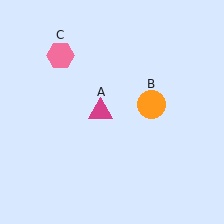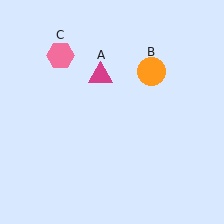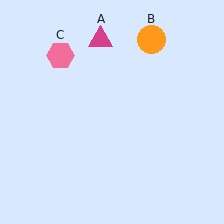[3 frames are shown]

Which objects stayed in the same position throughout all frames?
Pink hexagon (object C) remained stationary.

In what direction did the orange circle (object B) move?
The orange circle (object B) moved up.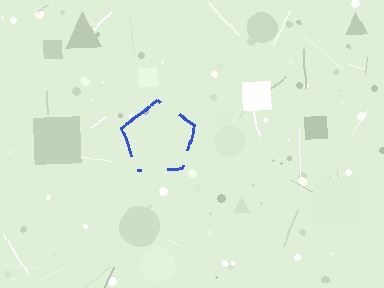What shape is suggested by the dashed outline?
The dashed outline suggests a pentagon.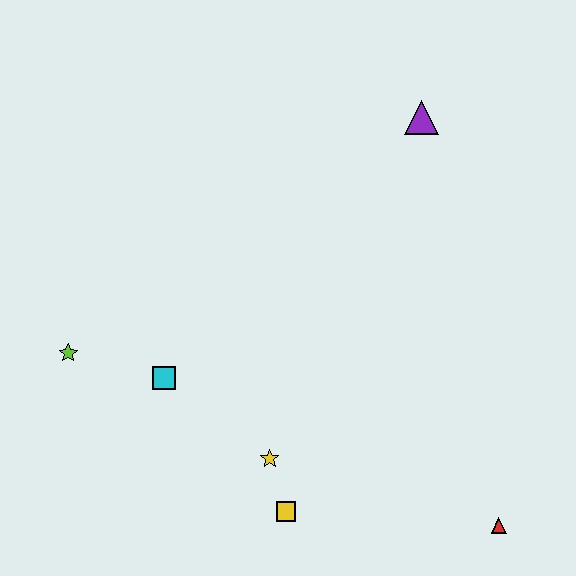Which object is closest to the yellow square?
The yellow star is closest to the yellow square.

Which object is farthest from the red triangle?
The lime star is farthest from the red triangle.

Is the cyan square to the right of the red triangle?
No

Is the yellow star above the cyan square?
No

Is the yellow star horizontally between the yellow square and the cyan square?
Yes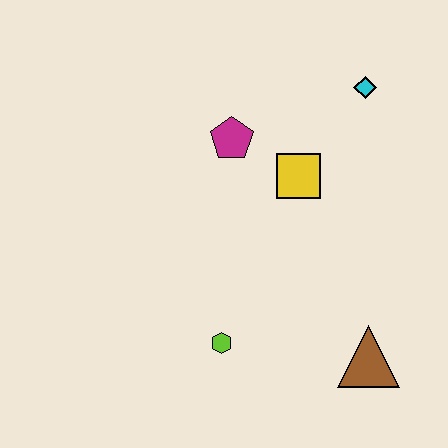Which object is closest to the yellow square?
The magenta pentagon is closest to the yellow square.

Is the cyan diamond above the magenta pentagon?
Yes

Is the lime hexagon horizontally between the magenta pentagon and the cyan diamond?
No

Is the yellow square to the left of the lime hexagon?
No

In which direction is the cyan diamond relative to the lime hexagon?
The cyan diamond is above the lime hexagon.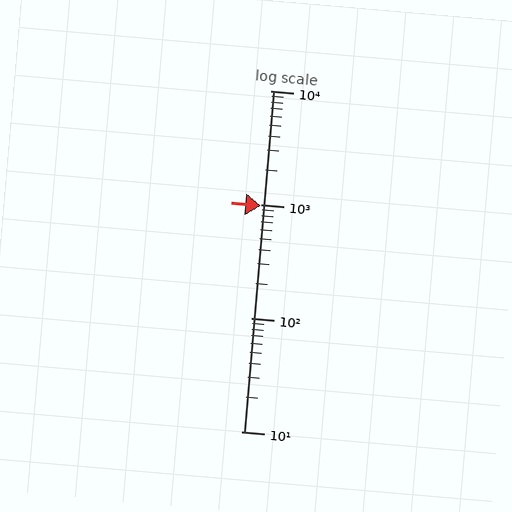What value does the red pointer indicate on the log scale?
The pointer indicates approximately 980.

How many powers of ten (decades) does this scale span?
The scale spans 3 decades, from 10 to 10000.